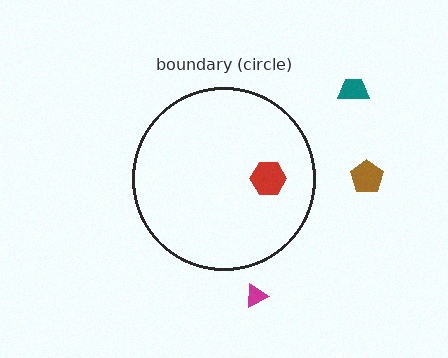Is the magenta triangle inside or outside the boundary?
Outside.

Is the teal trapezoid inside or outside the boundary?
Outside.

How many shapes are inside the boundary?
1 inside, 3 outside.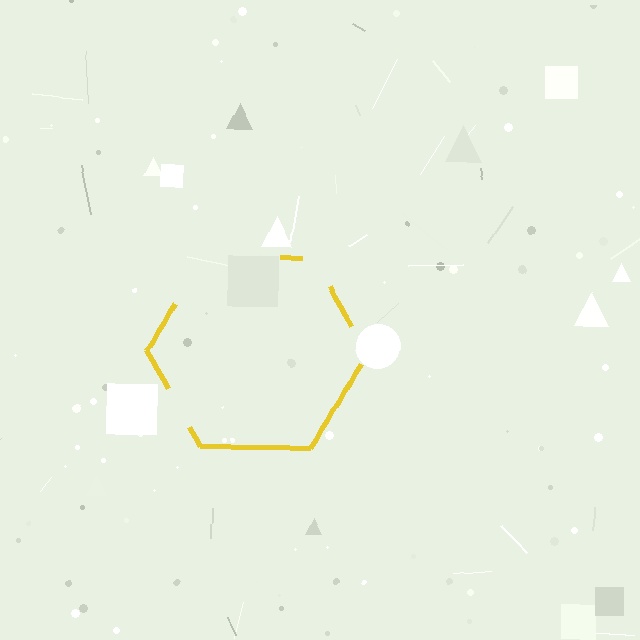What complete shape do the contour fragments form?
The contour fragments form a hexagon.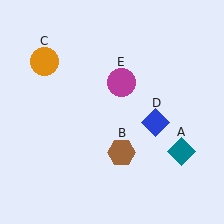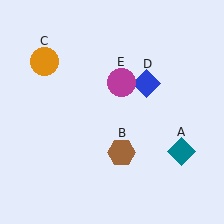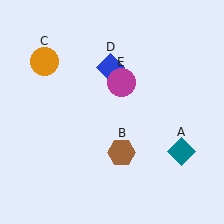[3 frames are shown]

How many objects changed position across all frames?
1 object changed position: blue diamond (object D).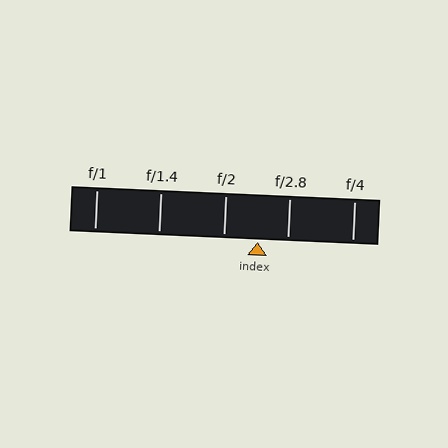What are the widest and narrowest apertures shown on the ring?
The widest aperture shown is f/1 and the narrowest is f/4.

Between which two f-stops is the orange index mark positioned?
The index mark is between f/2 and f/2.8.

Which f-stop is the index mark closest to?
The index mark is closest to f/2.8.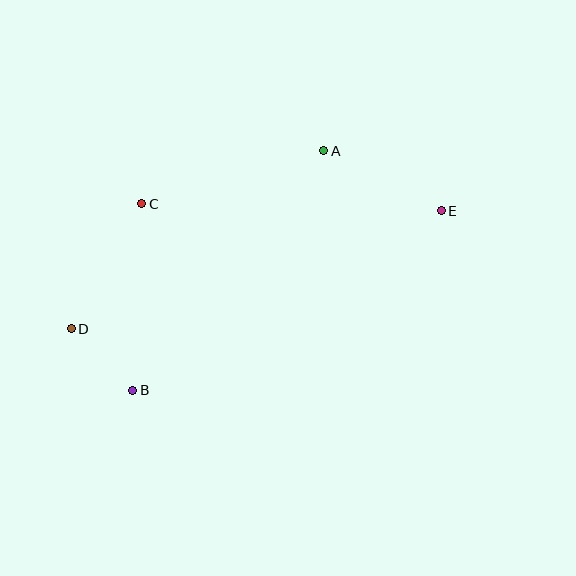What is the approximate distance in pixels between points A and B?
The distance between A and B is approximately 306 pixels.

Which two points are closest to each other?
Points B and D are closest to each other.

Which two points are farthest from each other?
Points D and E are farthest from each other.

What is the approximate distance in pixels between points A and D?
The distance between A and D is approximately 309 pixels.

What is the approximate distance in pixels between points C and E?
The distance between C and E is approximately 300 pixels.